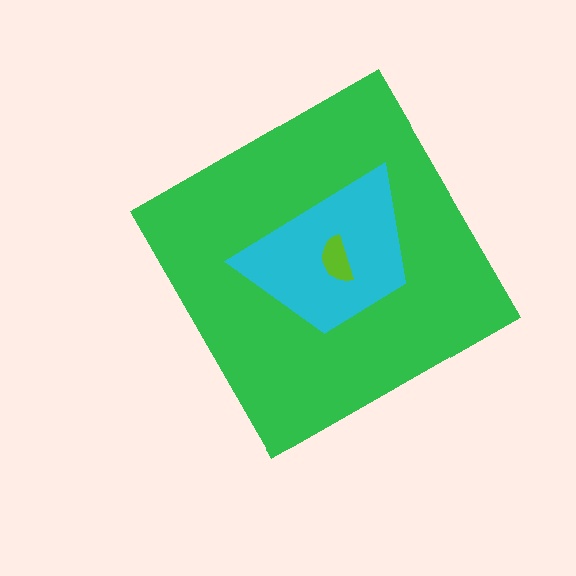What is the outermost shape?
The green diamond.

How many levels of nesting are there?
3.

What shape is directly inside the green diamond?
The cyan trapezoid.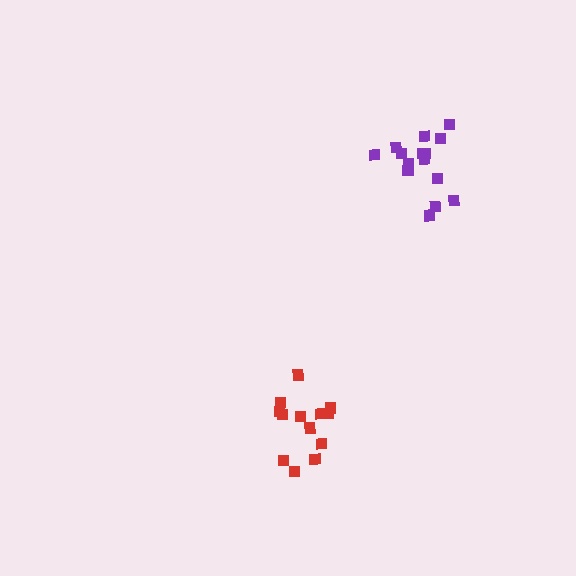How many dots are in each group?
Group 1: 13 dots, Group 2: 15 dots (28 total).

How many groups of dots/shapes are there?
There are 2 groups.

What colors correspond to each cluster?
The clusters are colored: red, purple.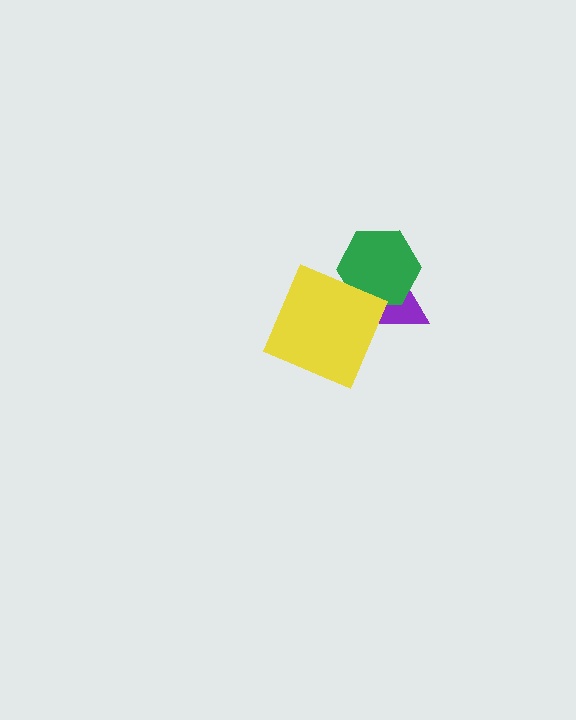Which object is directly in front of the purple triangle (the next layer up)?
The green hexagon is directly in front of the purple triangle.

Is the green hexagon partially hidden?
Yes, it is partially covered by another shape.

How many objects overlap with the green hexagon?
2 objects overlap with the green hexagon.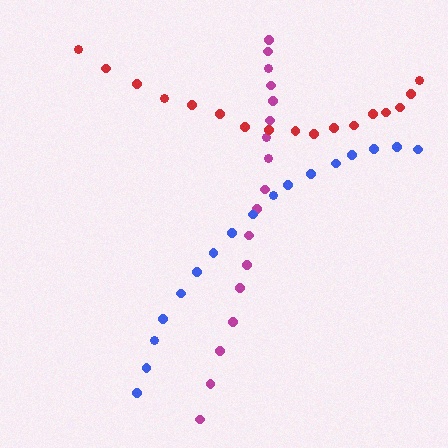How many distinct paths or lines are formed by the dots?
There are 3 distinct paths.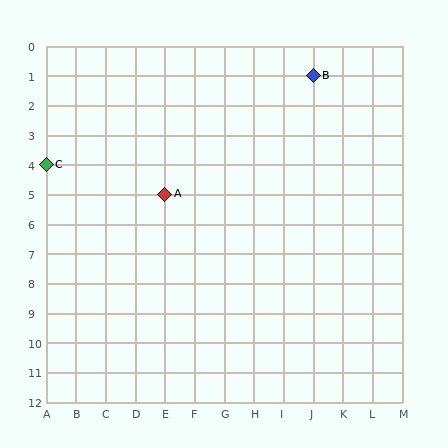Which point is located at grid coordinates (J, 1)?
Point B is at (J, 1).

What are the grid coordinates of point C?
Point C is at grid coordinates (A, 4).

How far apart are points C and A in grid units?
Points C and A are 4 columns and 1 row apart (about 4.1 grid units diagonally).